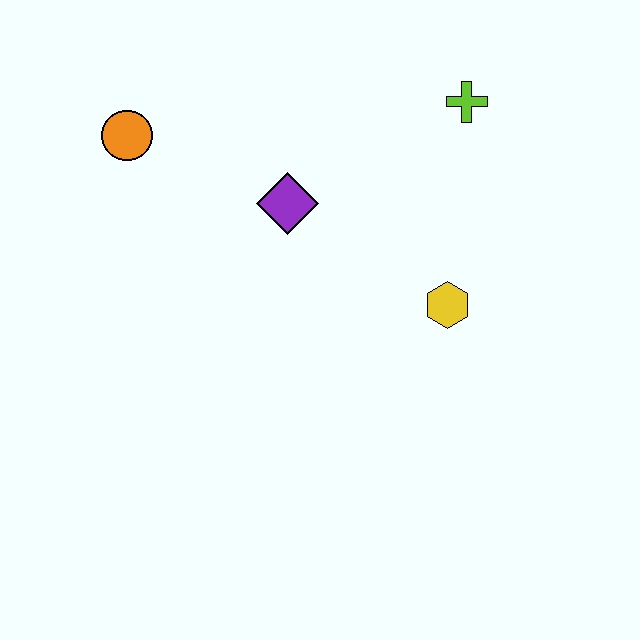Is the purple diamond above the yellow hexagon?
Yes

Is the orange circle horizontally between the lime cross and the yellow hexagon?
No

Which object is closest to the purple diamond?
The orange circle is closest to the purple diamond.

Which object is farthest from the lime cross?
The orange circle is farthest from the lime cross.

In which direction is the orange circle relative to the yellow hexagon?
The orange circle is to the left of the yellow hexagon.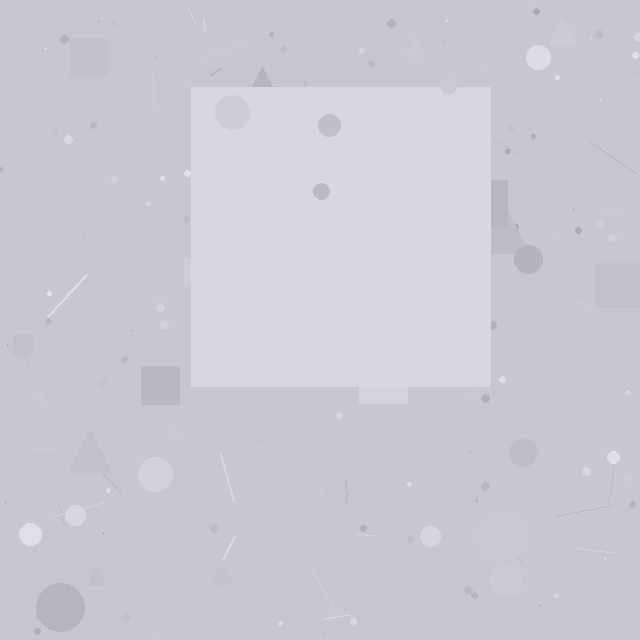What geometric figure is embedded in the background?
A square is embedded in the background.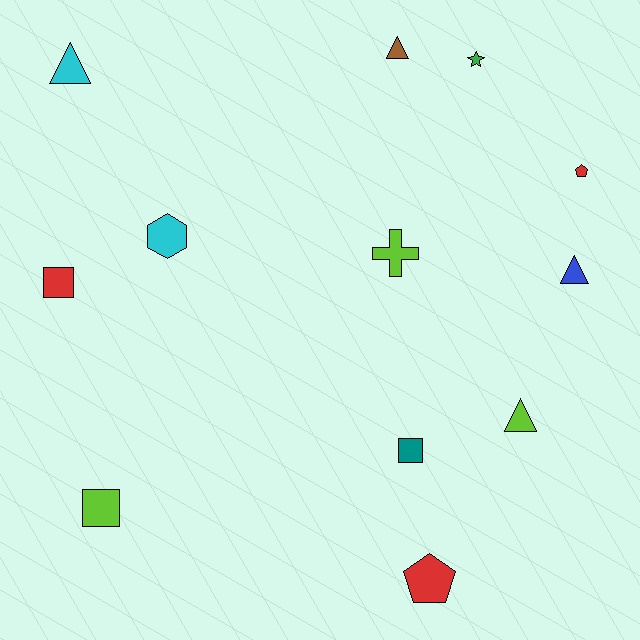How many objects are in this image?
There are 12 objects.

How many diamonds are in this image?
There are no diamonds.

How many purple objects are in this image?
There are no purple objects.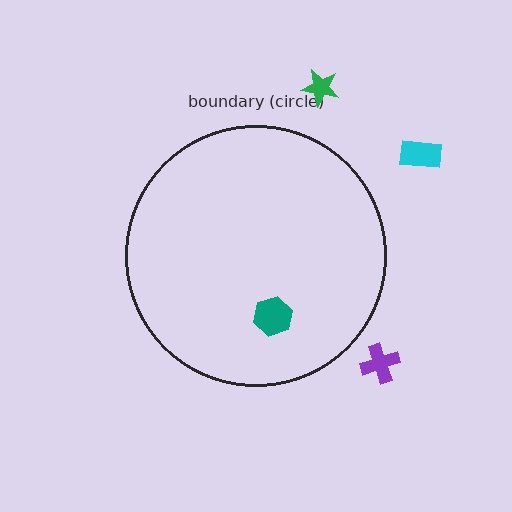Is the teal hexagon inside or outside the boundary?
Inside.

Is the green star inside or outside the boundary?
Outside.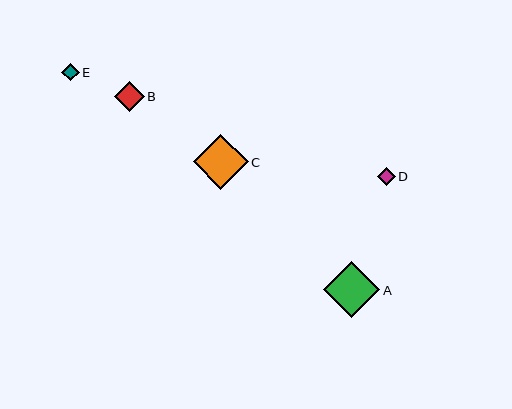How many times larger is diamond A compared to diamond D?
Diamond A is approximately 3.2 times the size of diamond D.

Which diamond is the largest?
Diamond A is the largest with a size of approximately 56 pixels.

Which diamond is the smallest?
Diamond E is the smallest with a size of approximately 17 pixels.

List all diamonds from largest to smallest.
From largest to smallest: A, C, B, D, E.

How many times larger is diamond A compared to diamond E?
Diamond A is approximately 3.3 times the size of diamond E.